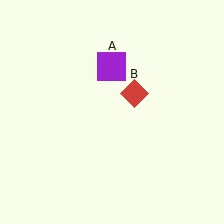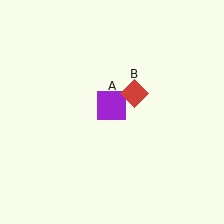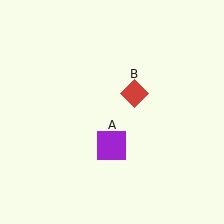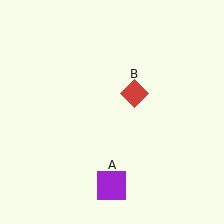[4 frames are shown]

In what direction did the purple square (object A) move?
The purple square (object A) moved down.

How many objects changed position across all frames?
1 object changed position: purple square (object A).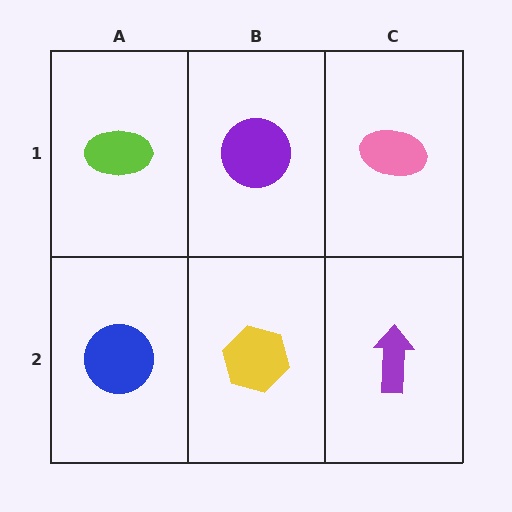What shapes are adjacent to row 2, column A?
A lime ellipse (row 1, column A), a yellow hexagon (row 2, column B).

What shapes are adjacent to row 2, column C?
A pink ellipse (row 1, column C), a yellow hexagon (row 2, column B).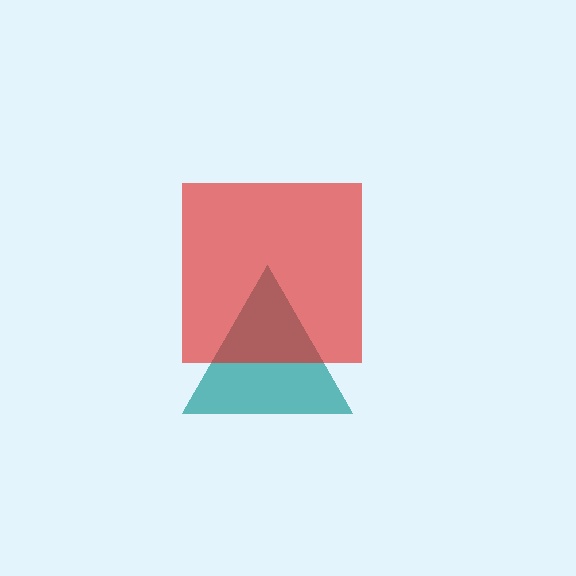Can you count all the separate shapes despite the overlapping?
Yes, there are 2 separate shapes.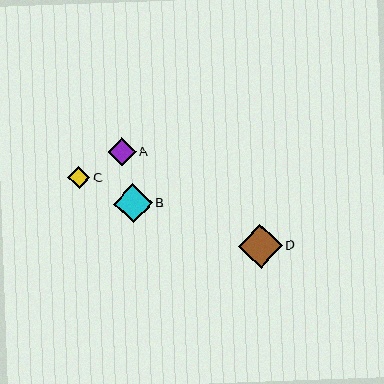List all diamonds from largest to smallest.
From largest to smallest: D, B, A, C.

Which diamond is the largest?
Diamond D is the largest with a size of approximately 43 pixels.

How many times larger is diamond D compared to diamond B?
Diamond D is approximately 1.1 times the size of diamond B.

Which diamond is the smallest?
Diamond C is the smallest with a size of approximately 22 pixels.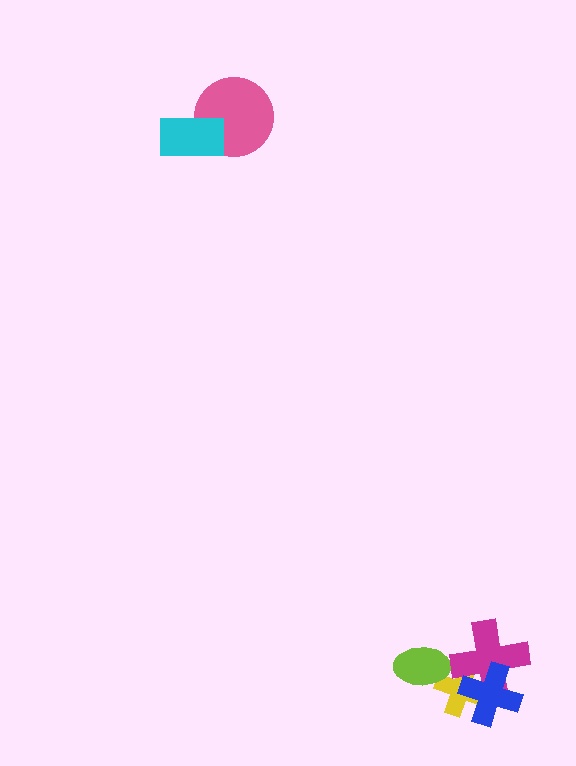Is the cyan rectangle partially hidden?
No, no other shape covers it.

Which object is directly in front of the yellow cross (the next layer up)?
The lime ellipse is directly in front of the yellow cross.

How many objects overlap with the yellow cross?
3 objects overlap with the yellow cross.